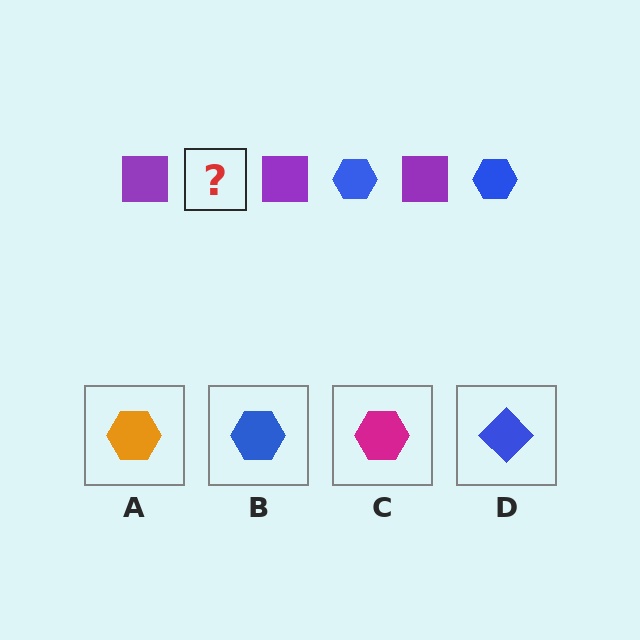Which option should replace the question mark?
Option B.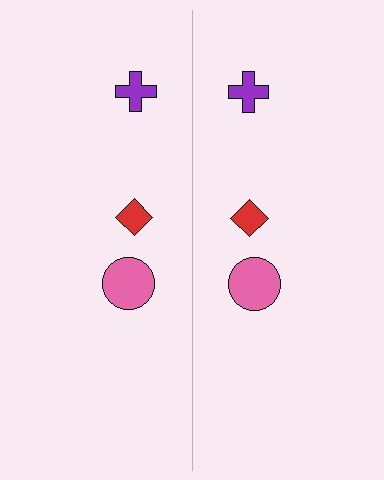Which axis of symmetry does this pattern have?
The pattern has a vertical axis of symmetry running through the center of the image.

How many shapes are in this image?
There are 6 shapes in this image.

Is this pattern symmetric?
Yes, this pattern has bilateral (reflection) symmetry.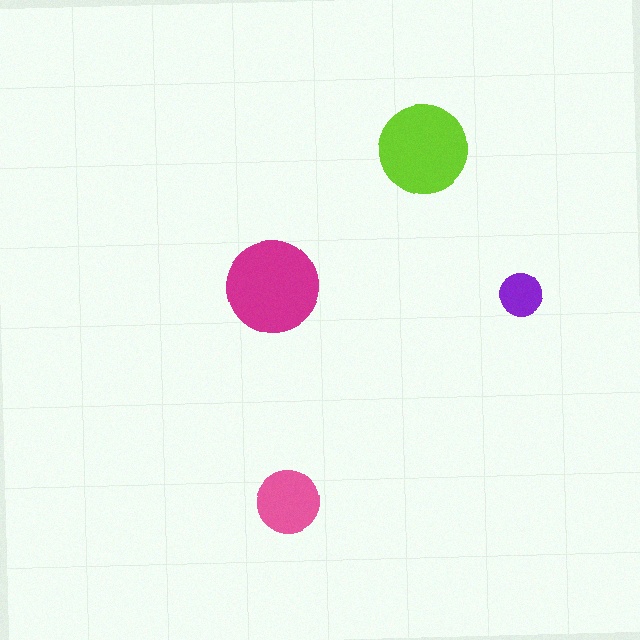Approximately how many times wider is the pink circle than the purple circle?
About 1.5 times wider.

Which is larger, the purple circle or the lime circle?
The lime one.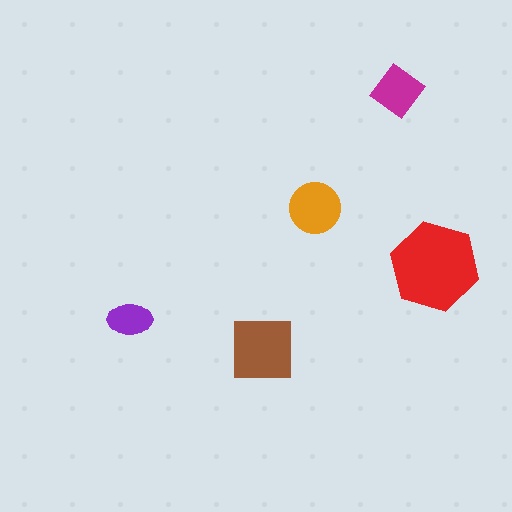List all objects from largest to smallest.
The red hexagon, the brown square, the orange circle, the magenta diamond, the purple ellipse.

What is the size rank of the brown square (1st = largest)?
2nd.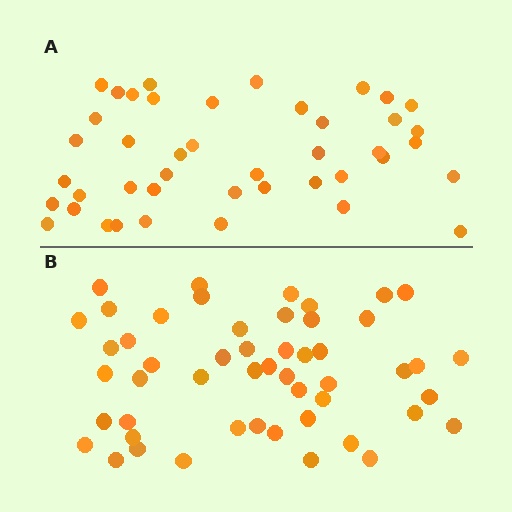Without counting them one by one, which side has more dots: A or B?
Region B (the bottom region) has more dots.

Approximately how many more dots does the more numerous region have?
Region B has roughly 8 or so more dots than region A.